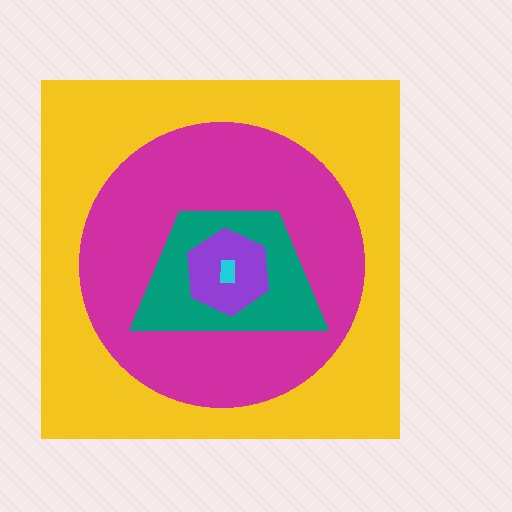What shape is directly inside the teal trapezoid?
The purple hexagon.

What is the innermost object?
The cyan rectangle.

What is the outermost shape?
The yellow square.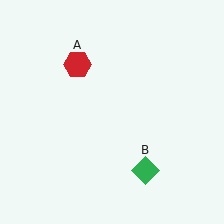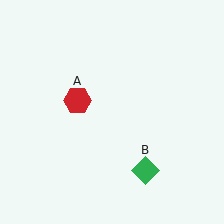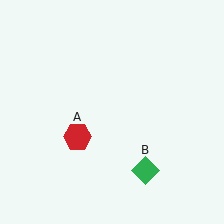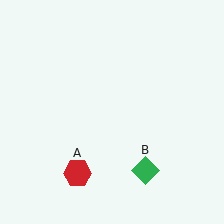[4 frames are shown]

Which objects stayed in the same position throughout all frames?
Green diamond (object B) remained stationary.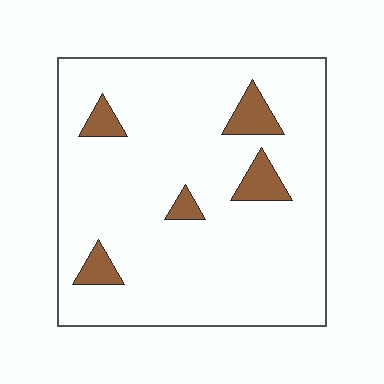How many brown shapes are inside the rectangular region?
5.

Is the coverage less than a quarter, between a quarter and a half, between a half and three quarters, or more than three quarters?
Less than a quarter.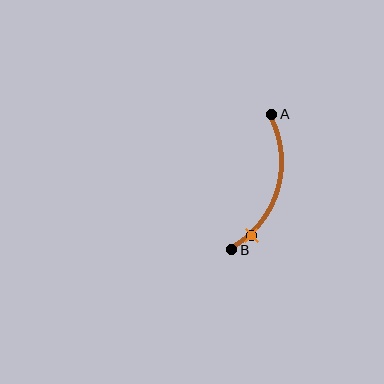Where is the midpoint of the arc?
The arc midpoint is the point on the curve farthest from the straight line joining A and B. It sits to the right of that line.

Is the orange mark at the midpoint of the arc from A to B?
No. The orange mark lies on the arc but is closer to endpoint B. The arc midpoint would be at the point on the curve equidistant along the arc from both A and B.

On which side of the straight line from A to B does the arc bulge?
The arc bulges to the right of the straight line connecting A and B.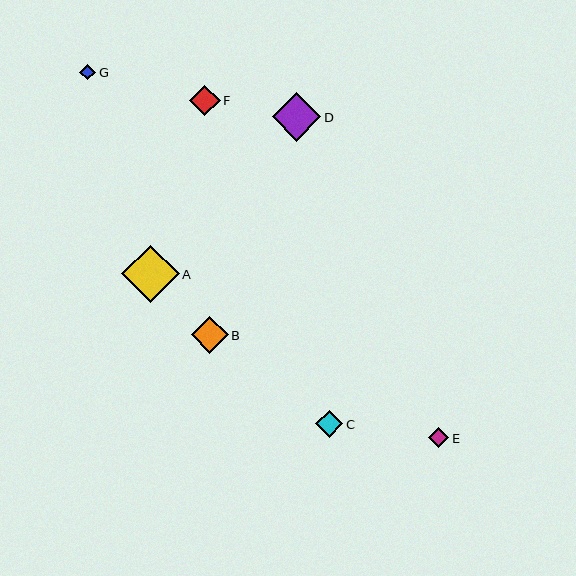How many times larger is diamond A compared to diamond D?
Diamond A is approximately 1.2 times the size of diamond D.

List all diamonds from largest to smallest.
From largest to smallest: A, D, B, F, C, E, G.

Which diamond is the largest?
Diamond A is the largest with a size of approximately 57 pixels.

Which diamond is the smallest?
Diamond G is the smallest with a size of approximately 16 pixels.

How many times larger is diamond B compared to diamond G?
Diamond B is approximately 2.4 times the size of diamond G.